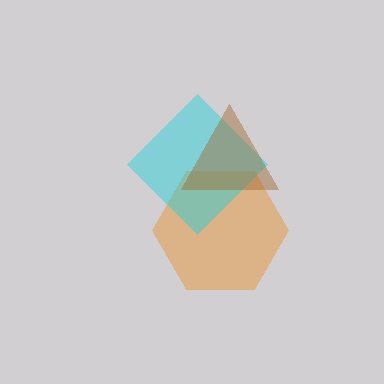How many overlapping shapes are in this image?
There are 3 overlapping shapes in the image.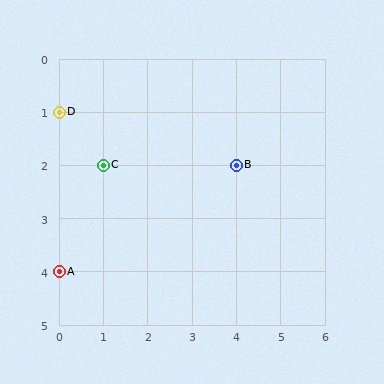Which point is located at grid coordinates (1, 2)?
Point C is at (1, 2).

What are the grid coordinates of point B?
Point B is at grid coordinates (4, 2).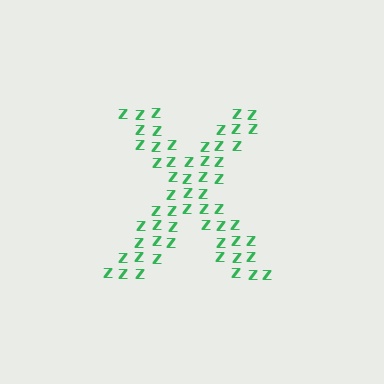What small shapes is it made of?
It is made of small letter Z's.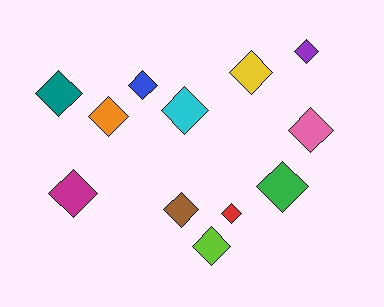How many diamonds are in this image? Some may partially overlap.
There are 12 diamonds.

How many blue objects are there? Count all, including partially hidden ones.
There is 1 blue object.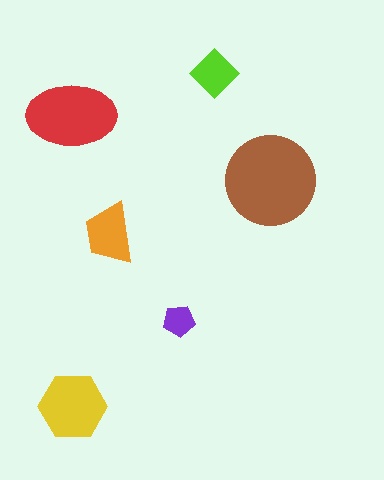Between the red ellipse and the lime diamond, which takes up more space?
The red ellipse.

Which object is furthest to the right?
The brown circle is rightmost.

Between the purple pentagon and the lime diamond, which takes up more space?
The lime diamond.